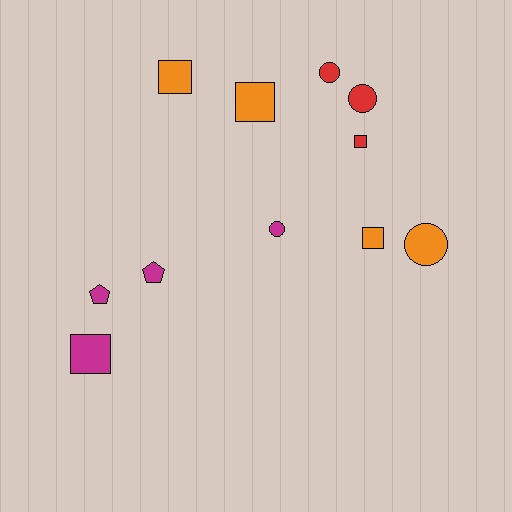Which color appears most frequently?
Magenta, with 4 objects.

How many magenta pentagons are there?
There are 2 magenta pentagons.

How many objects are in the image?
There are 11 objects.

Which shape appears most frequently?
Square, with 5 objects.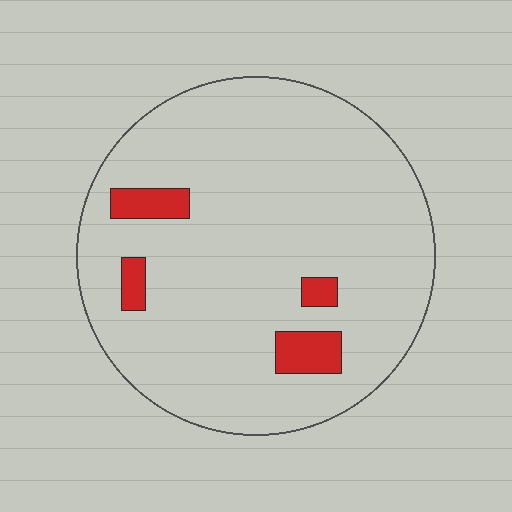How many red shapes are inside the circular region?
4.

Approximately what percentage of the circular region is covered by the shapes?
Approximately 10%.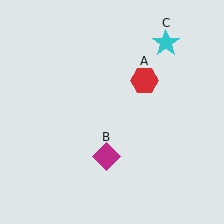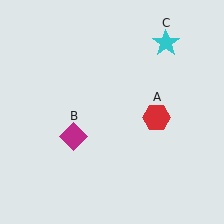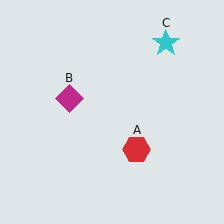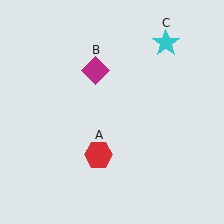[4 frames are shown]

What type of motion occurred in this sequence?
The red hexagon (object A), magenta diamond (object B) rotated clockwise around the center of the scene.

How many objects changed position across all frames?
2 objects changed position: red hexagon (object A), magenta diamond (object B).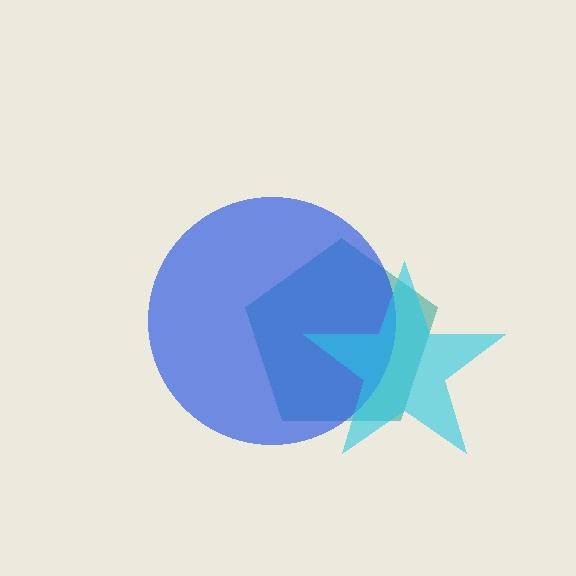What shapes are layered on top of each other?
The layered shapes are: a teal pentagon, a blue circle, a cyan star.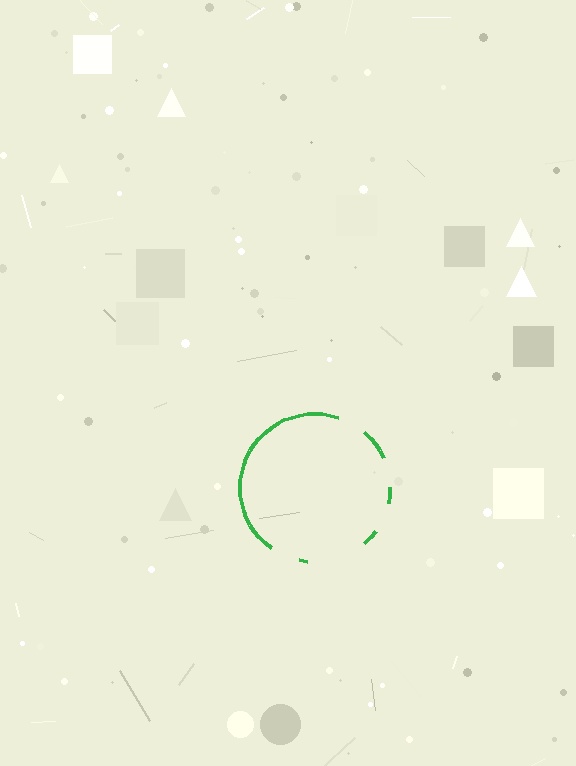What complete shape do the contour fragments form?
The contour fragments form a circle.